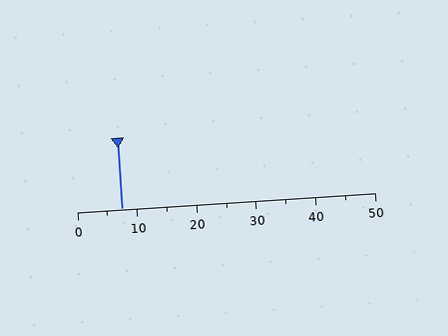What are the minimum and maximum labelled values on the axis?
The axis runs from 0 to 50.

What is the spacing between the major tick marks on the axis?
The major ticks are spaced 10 apart.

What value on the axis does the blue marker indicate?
The marker indicates approximately 7.5.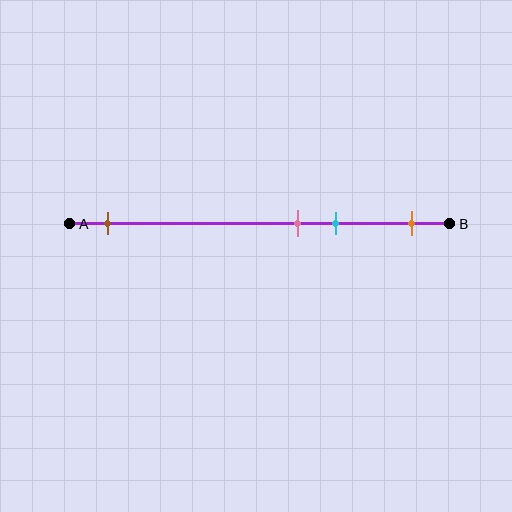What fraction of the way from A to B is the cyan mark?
The cyan mark is approximately 70% (0.7) of the way from A to B.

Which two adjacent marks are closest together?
The pink and cyan marks are the closest adjacent pair.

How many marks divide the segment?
There are 4 marks dividing the segment.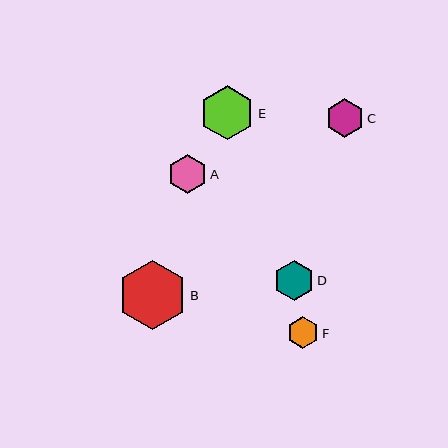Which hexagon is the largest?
Hexagon B is the largest with a size of approximately 69 pixels.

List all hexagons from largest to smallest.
From largest to smallest: B, E, D, A, C, F.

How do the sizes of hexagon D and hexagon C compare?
Hexagon D and hexagon C are approximately the same size.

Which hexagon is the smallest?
Hexagon F is the smallest with a size of approximately 32 pixels.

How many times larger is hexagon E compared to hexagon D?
Hexagon E is approximately 1.4 times the size of hexagon D.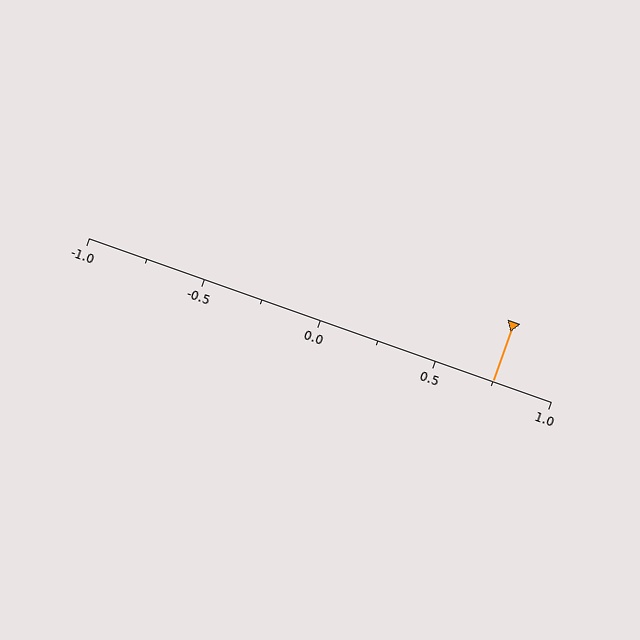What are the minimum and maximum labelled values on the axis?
The axis runs from -1.0 to 1.0.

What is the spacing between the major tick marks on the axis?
The major ticks are spaced 0.5 apart.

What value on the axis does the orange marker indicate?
The marker indicates approximately 0.75.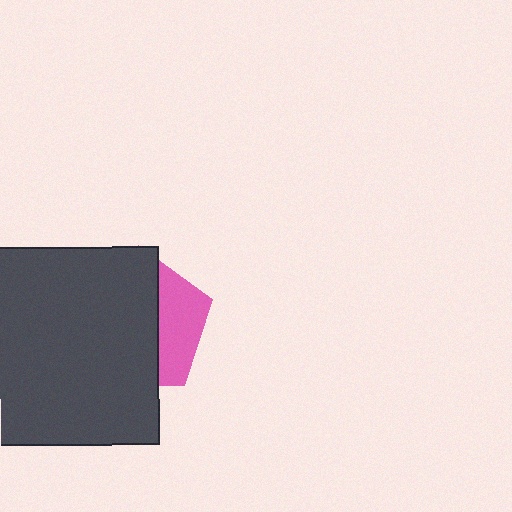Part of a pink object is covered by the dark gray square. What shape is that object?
It is a pentagon.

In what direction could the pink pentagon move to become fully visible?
The pink pentagon could move right. That would shift it out from behind the dark gray square entirely.